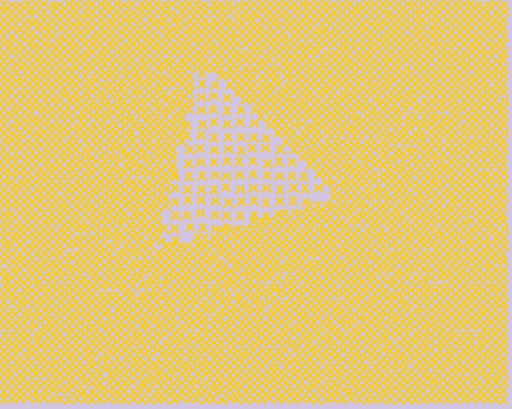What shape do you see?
I see a triangle.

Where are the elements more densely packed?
The elements are more densely packed outside the triangle boundary.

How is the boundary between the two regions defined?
The boundary is defined by a change in element density (approximately 2.6x ratio). All elements are the same color, size, and shape.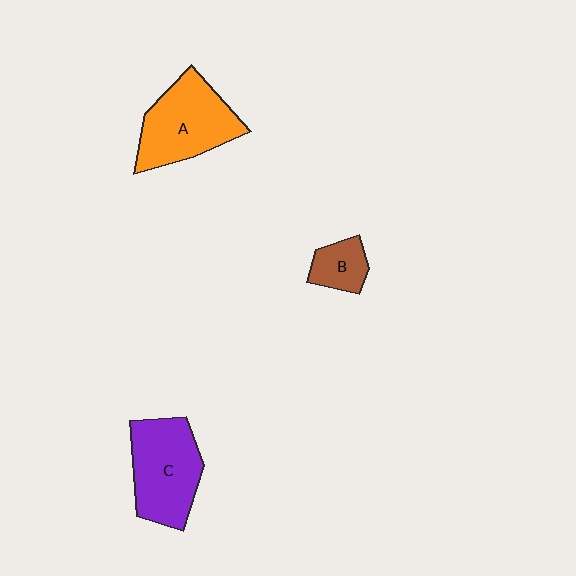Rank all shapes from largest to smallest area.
From largest to smallest: A (orange), C (purple), B (brown).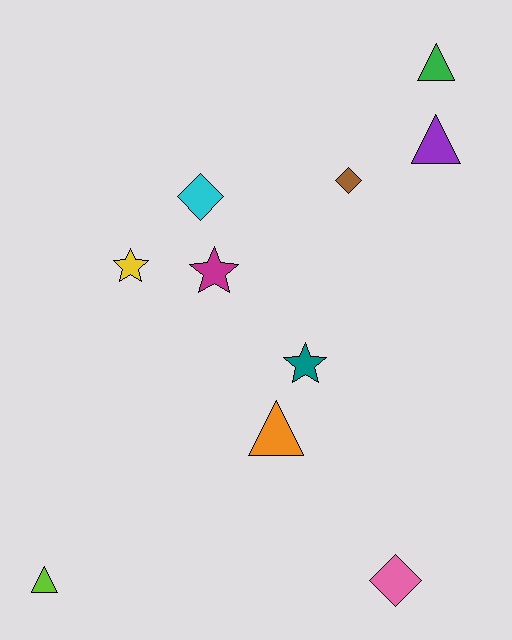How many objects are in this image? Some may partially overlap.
There are 10 objects.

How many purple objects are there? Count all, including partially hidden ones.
There is 1 purple object.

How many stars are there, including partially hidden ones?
There are 3 stars.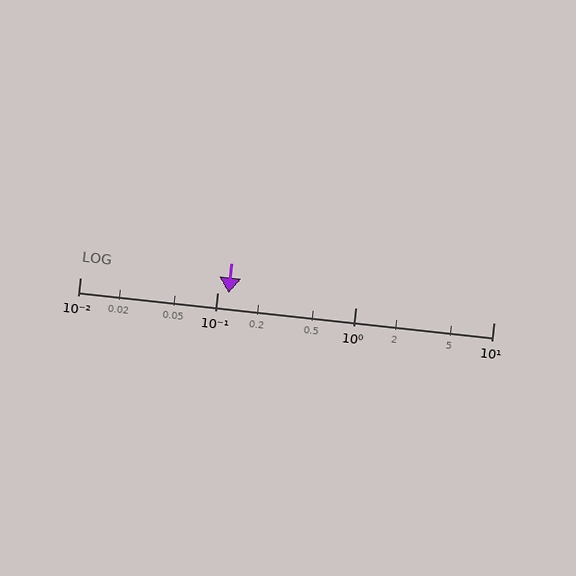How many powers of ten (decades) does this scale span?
The scale spans 3 decades, from 0.01 to 10.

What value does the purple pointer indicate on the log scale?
The pointer indicates approximately 0.12.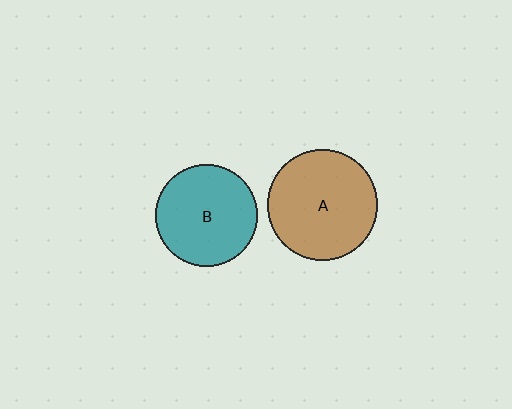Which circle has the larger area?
Circle A (brown).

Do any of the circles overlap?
No, none of the circles overlap.